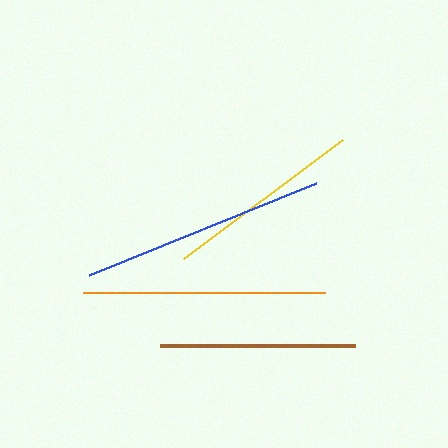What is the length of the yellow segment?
The yellow segment is approximately 198 pixels long.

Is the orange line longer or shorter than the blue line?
The blue line is longer than the orange line.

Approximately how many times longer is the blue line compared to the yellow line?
The blue line is approximately 1.2 times the length of the yellow line.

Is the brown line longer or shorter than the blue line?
The blue line is longer than the brown line.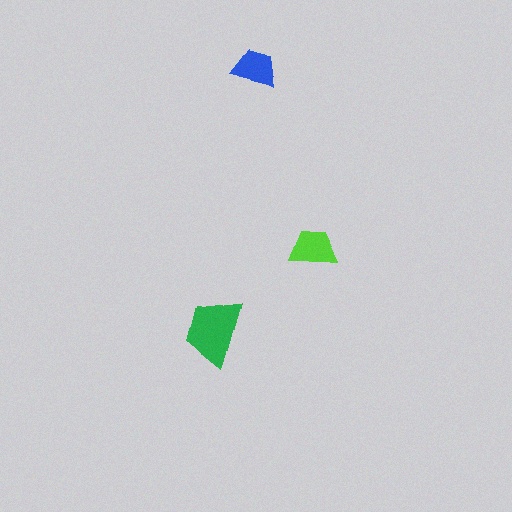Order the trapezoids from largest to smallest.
the green one, the lime one, the blue one.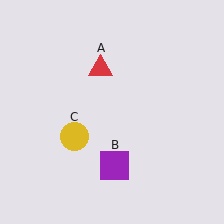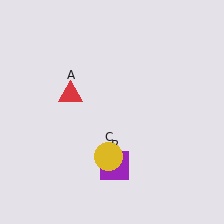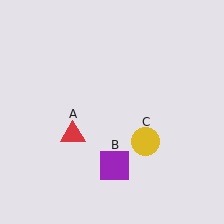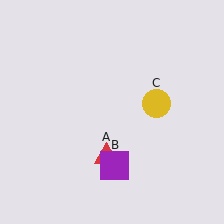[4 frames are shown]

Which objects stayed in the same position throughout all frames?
Purple square (object B) remained stationary.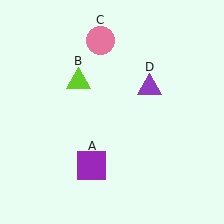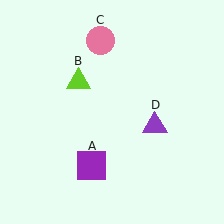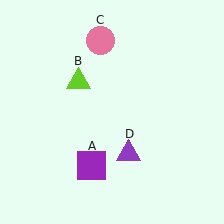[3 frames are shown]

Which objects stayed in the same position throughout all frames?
Purple square (object A) and lime triangle (object B) and pink circle (object C) remained stationary.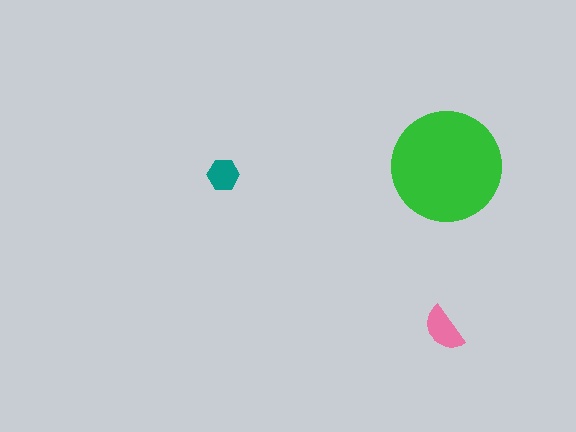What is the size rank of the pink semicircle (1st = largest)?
2nd.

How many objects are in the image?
There are 3 objects in the image.